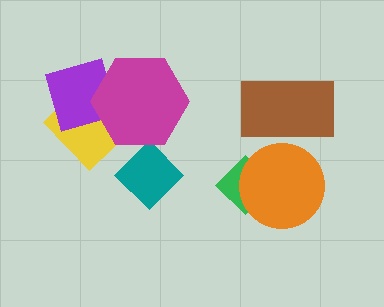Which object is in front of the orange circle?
The brown rectangle is in front of the orange circle.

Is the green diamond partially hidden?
Yes, it is partially covered by another shape.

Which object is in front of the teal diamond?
The magenta hexagon is in front of the teal diamond.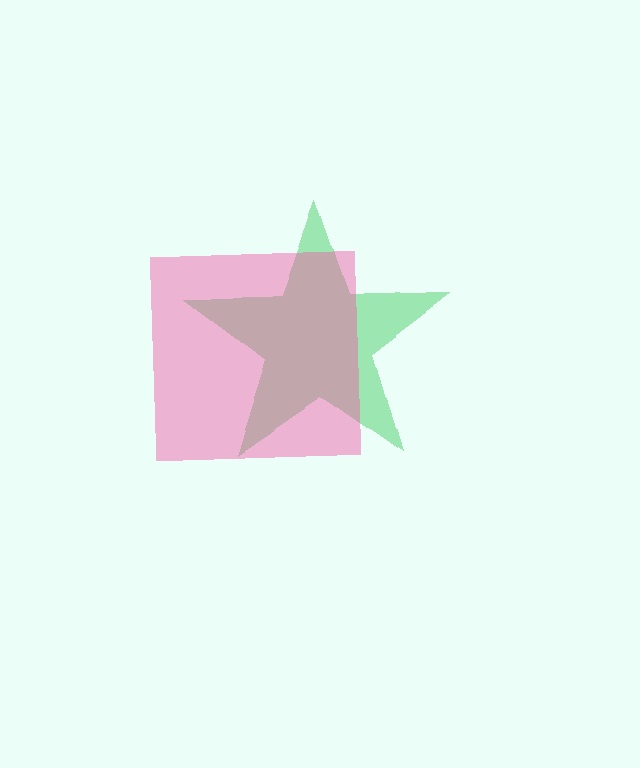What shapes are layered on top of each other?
The layered shapes are: a green star, a pink square.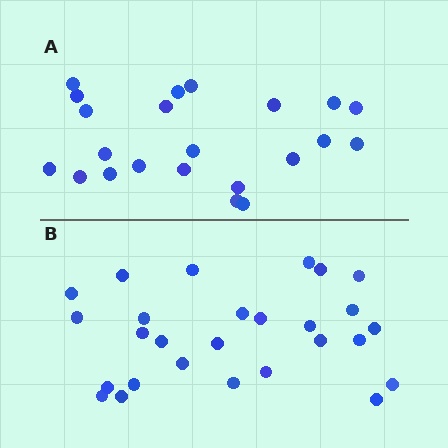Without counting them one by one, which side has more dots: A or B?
Region B (the bottom region) has more dots.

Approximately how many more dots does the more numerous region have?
Region B has about 5 more dots than region A.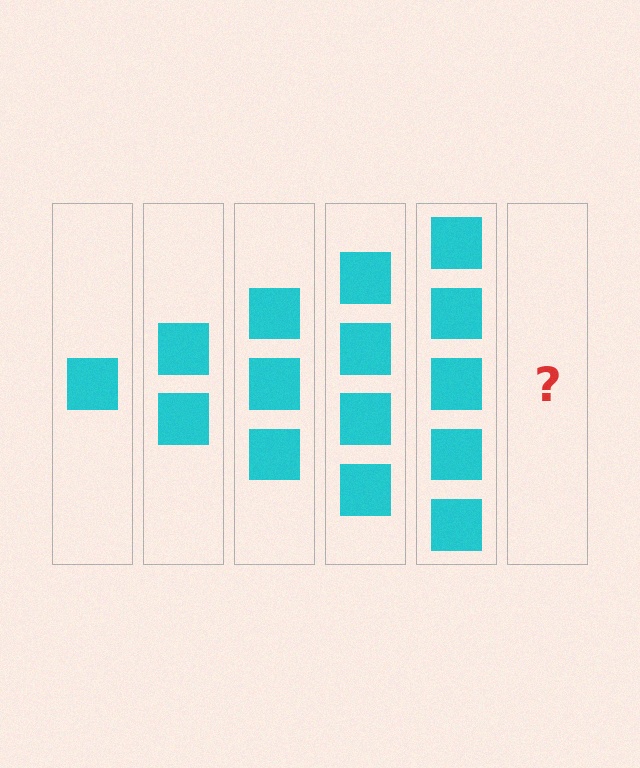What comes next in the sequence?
The next element should be 6 squares.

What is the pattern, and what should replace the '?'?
The pattern is that each step adds one more square. The '?' should be 6 squares.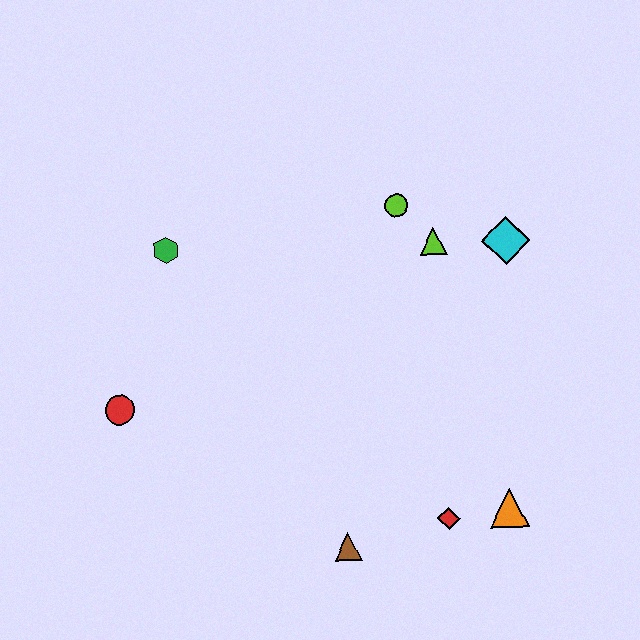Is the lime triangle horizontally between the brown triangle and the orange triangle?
Yes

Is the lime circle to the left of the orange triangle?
Yes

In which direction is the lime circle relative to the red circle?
The lime circle is to the right of the red circle.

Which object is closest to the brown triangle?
The red diamond is closest to the brown triangle.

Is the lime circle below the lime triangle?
No